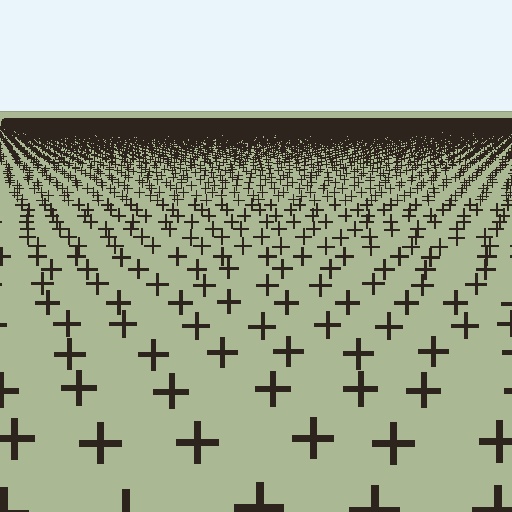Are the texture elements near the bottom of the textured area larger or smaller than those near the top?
Larger. Near the bottom, elements are closer to the viewer and appear at a bigger on-screen size.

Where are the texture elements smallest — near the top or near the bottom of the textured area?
Near the top.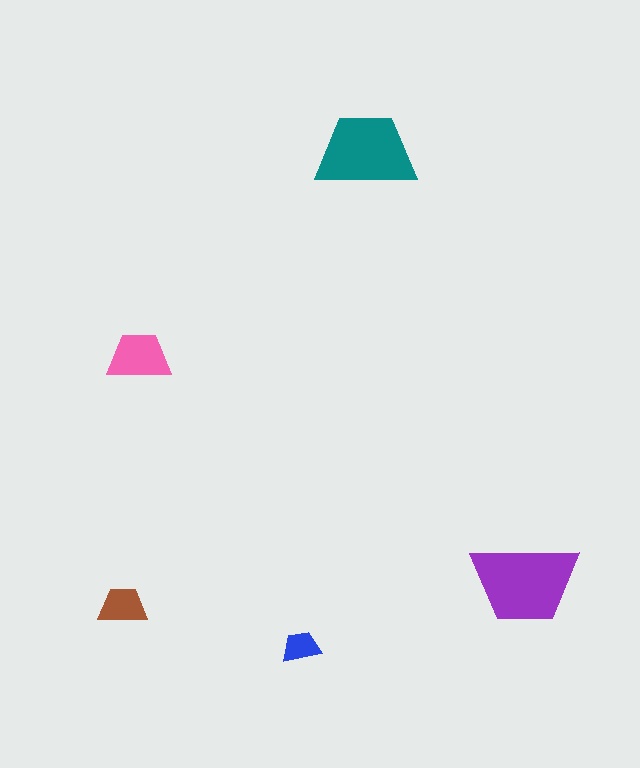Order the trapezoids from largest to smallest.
the purple one, the teal one, the pink one, the brown one, the blue one.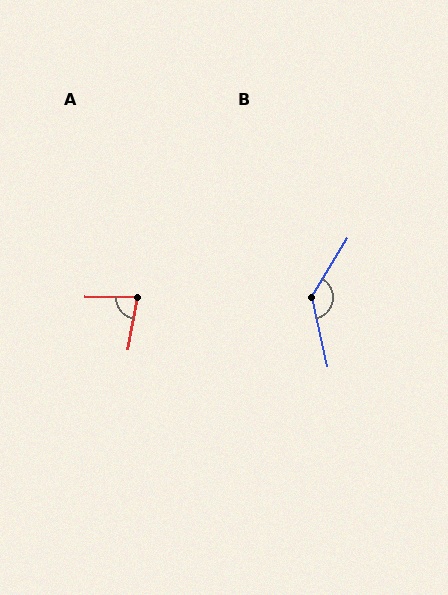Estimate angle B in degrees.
Approximately 136 degrees.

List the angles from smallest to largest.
A (80°), B (136°).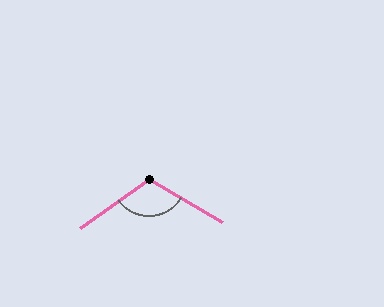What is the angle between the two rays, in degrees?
Approximately 115 degrees.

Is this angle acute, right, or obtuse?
It is obtuse.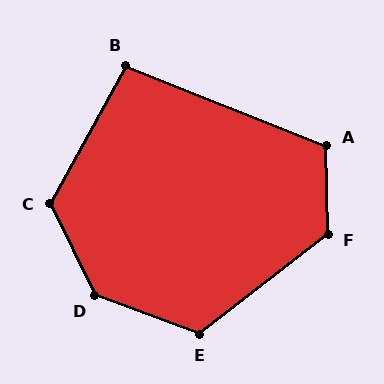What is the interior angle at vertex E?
Approximately 122 degrees (obtuse).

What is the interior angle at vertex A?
Approximately 113 degrees (obtuse).